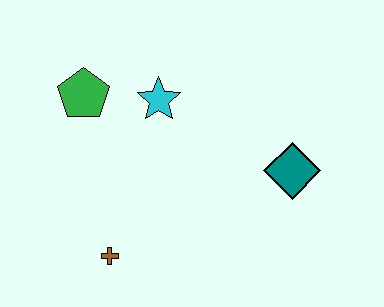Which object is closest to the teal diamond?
The cyan star is closest to the teal diamond.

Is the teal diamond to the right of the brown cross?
Yes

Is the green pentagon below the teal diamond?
No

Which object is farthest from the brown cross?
The teal diamond is farthest from the brown cross.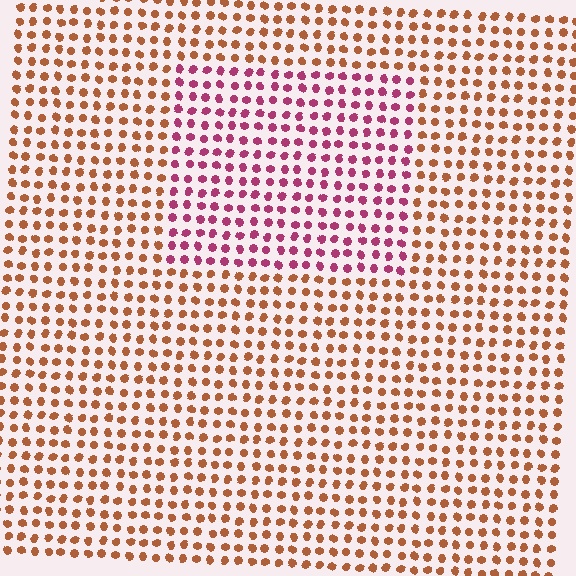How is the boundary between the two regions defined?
The boundary is defined purely by a slight shift in hue (about 51 degrees). Spacing, size, and orientation are identical on both sides.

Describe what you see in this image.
The image is filled with small brown elements in a uniform arrangement. A rectangle-shaped region is visible where the elements are tinted to a slightly different hue, forming a subtle color boundary.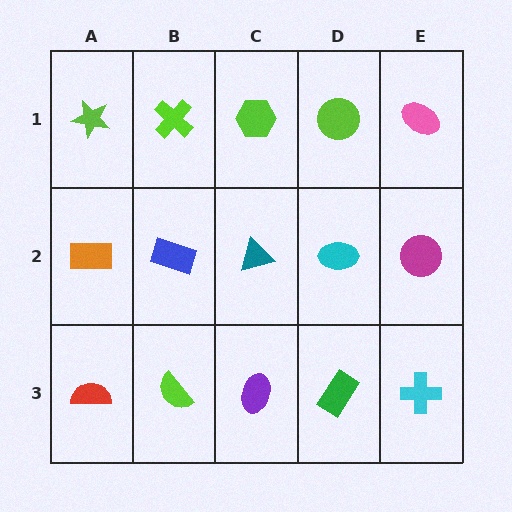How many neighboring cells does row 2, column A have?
3.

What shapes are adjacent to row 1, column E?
A magenta circle (row 2, column E), a lime circle (row 1, column D).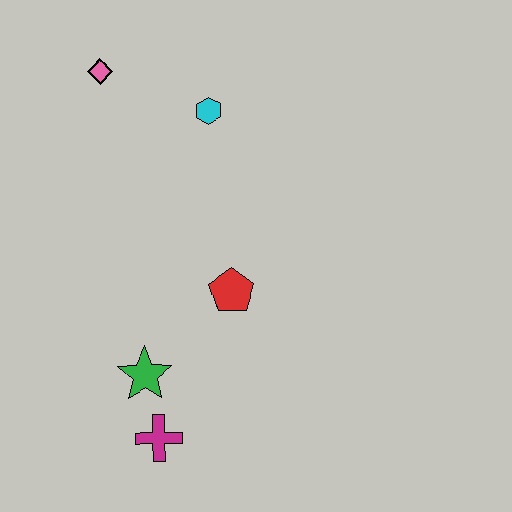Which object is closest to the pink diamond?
The cyan hexagon is closest to the pink diamond.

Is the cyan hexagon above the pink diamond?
No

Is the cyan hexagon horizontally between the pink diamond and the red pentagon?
Yes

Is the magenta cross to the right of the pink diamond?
Yes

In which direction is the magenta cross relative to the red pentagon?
The magenta cross is below the red pentagon.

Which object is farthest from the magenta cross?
The pink diamond is farthest from the magenta cross.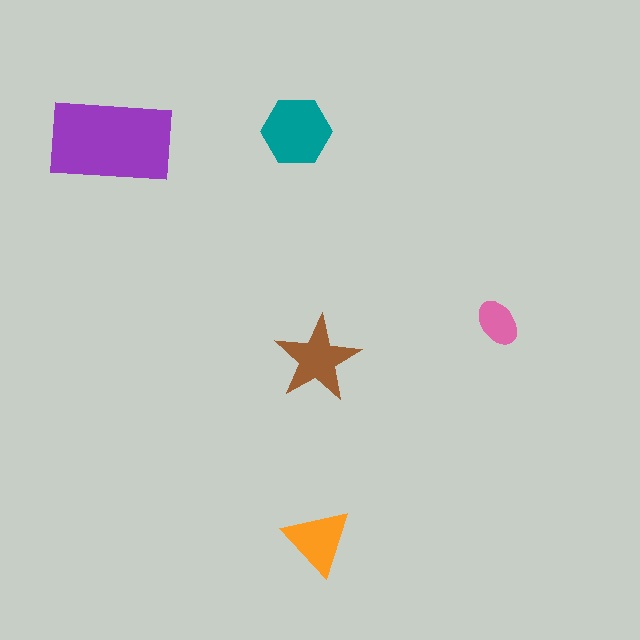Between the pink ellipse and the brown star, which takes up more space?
The brown star.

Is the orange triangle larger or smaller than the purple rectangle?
Smaller.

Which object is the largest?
The purple rectangle.